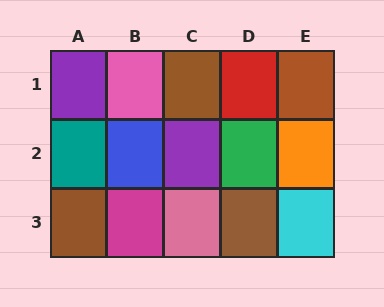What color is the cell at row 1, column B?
Pink.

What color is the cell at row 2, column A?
Teal.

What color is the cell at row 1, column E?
Brown.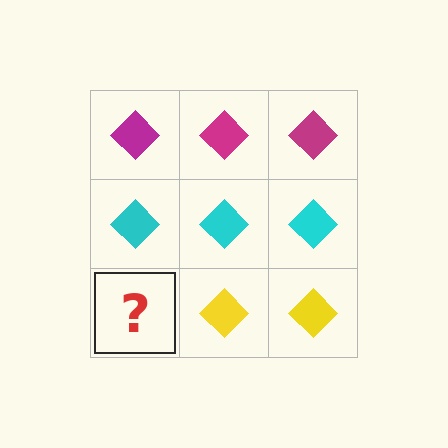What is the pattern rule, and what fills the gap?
The rule is that each row has a consistent color. The gap should be filled with a yellow diamond.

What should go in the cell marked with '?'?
The missing cell should contain a yellow diamond.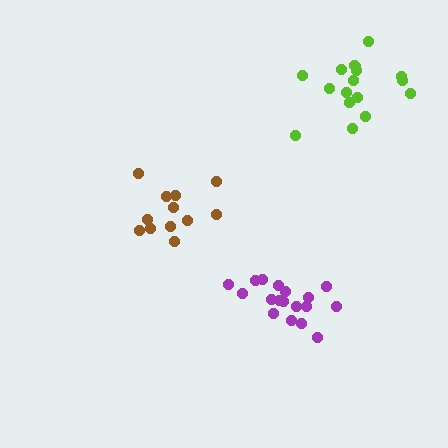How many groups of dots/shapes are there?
There are 3 groups.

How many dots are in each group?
Group 1: 18 dots, Group 2: 12 dots, Group 3: 17 dots (47 total).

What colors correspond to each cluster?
The clusters are colored: purple, brown, lime.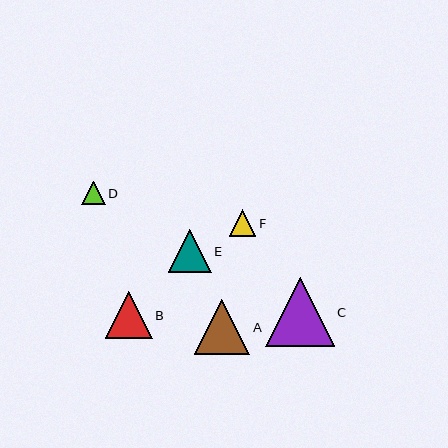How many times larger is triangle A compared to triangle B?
Triangle A is approximately 1.2 times the size of triangle B.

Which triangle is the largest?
Triangle C is the largest with a size of approximately 68 pixels.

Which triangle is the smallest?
Triangle D is the smallest with a size of approximately 24 pixels.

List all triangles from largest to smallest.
From largest to smallest: C, A, B, E, F, D.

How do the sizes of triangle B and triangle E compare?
Triangle B and triangle E are approximately the same size.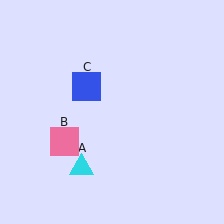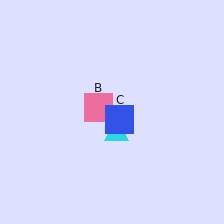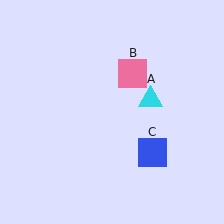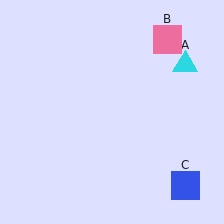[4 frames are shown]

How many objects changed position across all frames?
3 objects changed position: cyan triangle (object A), pink square (object B), blue square (object C).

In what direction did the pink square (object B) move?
The pink square (object B) moved up and to the right.